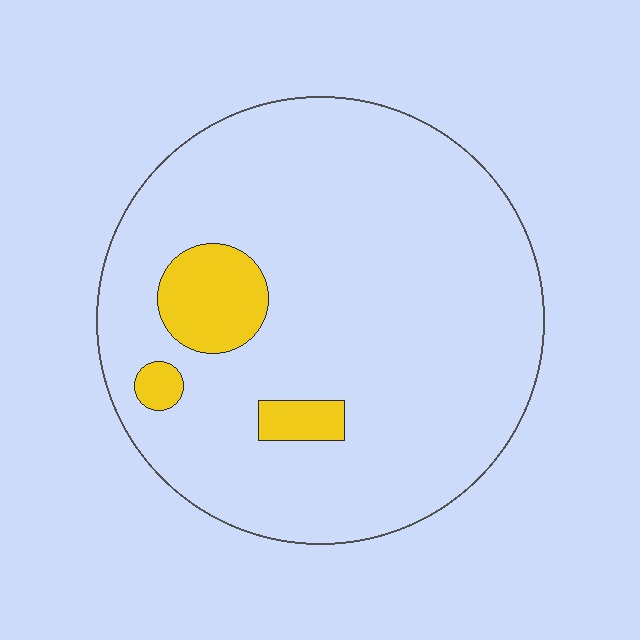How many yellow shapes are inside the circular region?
3.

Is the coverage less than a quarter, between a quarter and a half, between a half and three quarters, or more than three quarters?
Less than a quarter.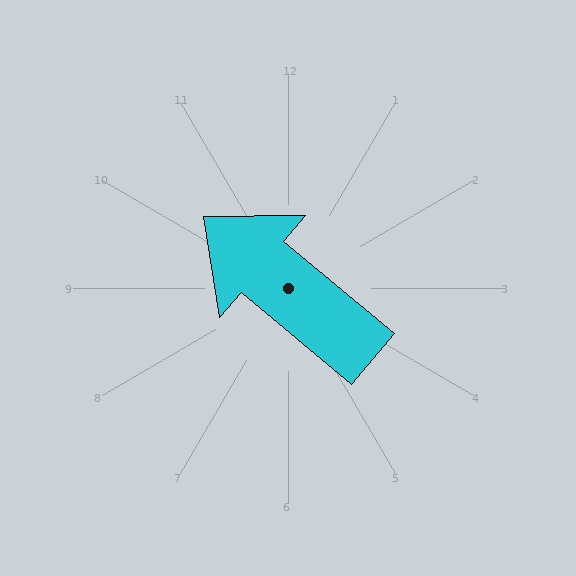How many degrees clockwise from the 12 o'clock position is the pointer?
Approximately 310 degrees.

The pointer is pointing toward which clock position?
Roughly 10 o'clock.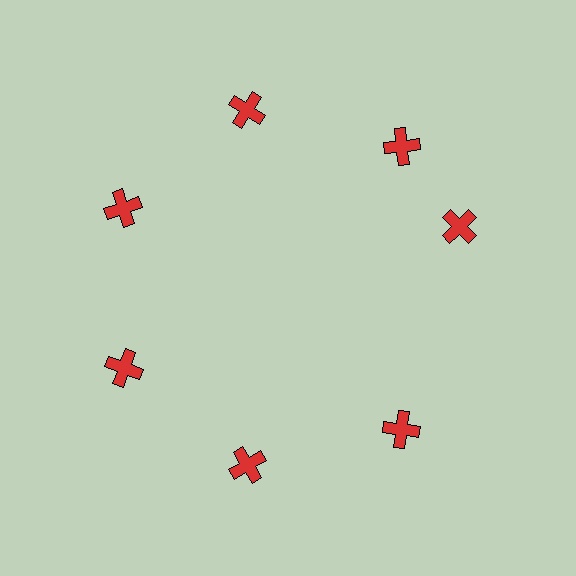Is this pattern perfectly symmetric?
No. The 7 red crosses are arranged in a ring, but one element near the 3 o'clock position is rotated out of alignment along the ring, breaking the 7-fold rotational symmetry.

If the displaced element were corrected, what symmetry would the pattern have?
It would have 7-fold rotational symmetry — the pattern would map onto itself every 51 degrees.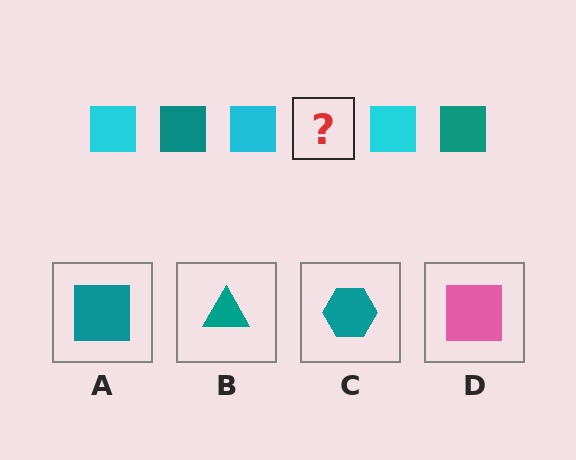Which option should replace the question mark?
Option A.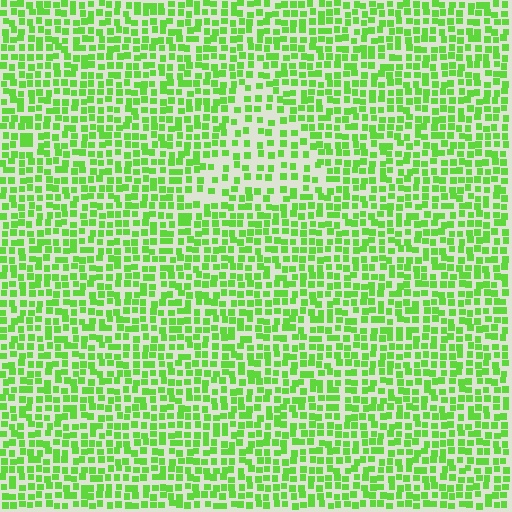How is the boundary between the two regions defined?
The boundary is defined by a change in element density (approximately 1.7x ratio). All elements are the same color, size, and shape.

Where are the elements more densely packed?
The elements are more densely packed outside the triangle boundary.